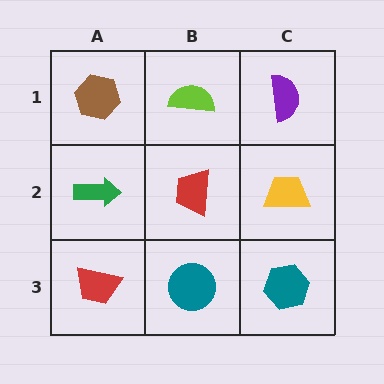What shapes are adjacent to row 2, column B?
A lime semicircle (row 1, column B), a teal circle (row 3, column B), a green arrow (row 2, column A), a yellow trapezoid (row 2, column C).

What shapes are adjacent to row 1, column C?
A yellow trapezoid (row 2, column C), a lime semicircle (row 1, column B).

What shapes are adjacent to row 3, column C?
A yellow trapezoid (row 2, column C), a teal circle (row 3, column B).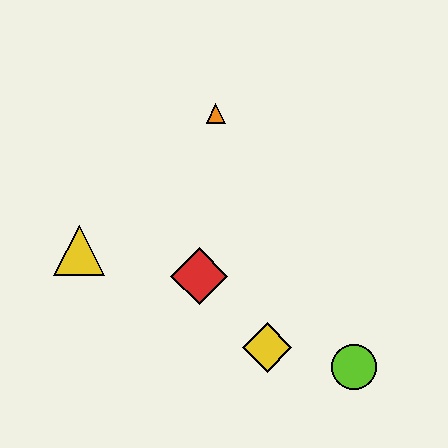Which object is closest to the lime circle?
The yellow diamond is closest to the lime circle.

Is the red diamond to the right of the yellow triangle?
Yes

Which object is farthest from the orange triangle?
The lime circle is farthest from the orange triangle.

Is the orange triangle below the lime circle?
No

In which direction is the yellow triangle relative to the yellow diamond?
The yellow triangle is to the left of the yellow diamond.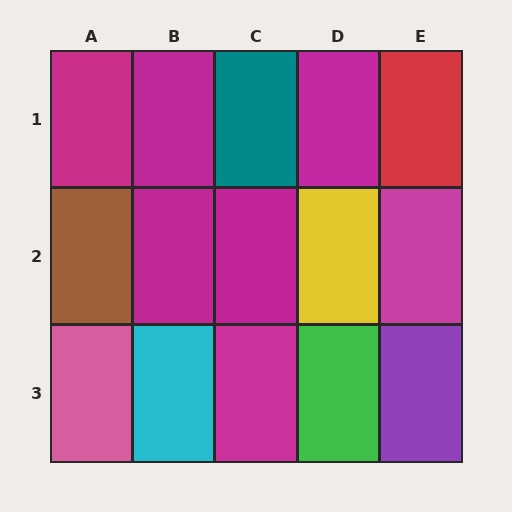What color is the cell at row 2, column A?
Brown.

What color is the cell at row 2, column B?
Magenta.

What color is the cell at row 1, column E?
Red.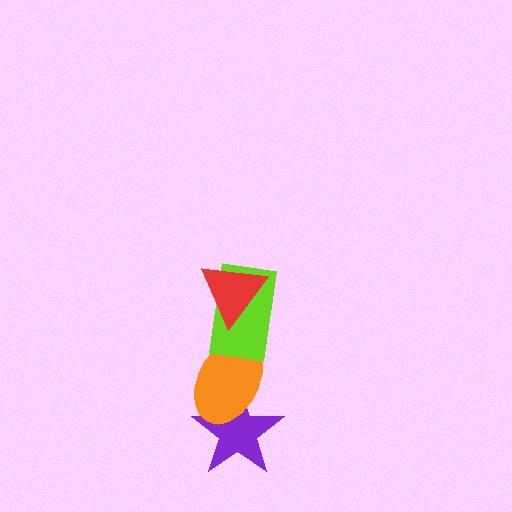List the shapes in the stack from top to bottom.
From top to bottom: the red triangle, the lime rectangle, the orange ellipse, the purple star.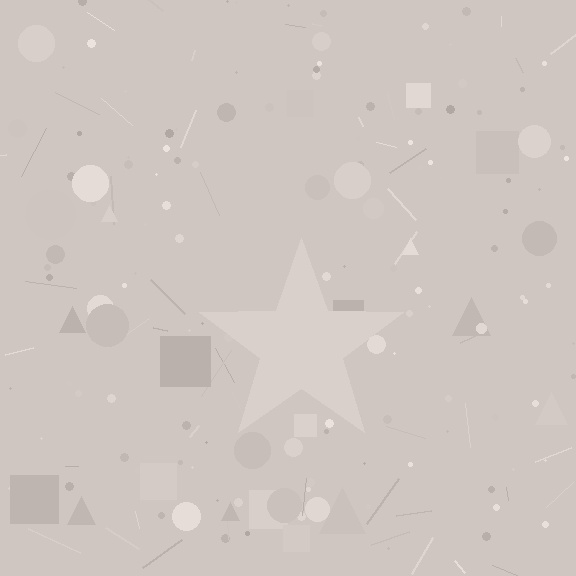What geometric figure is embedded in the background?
A star is embedded in the background.